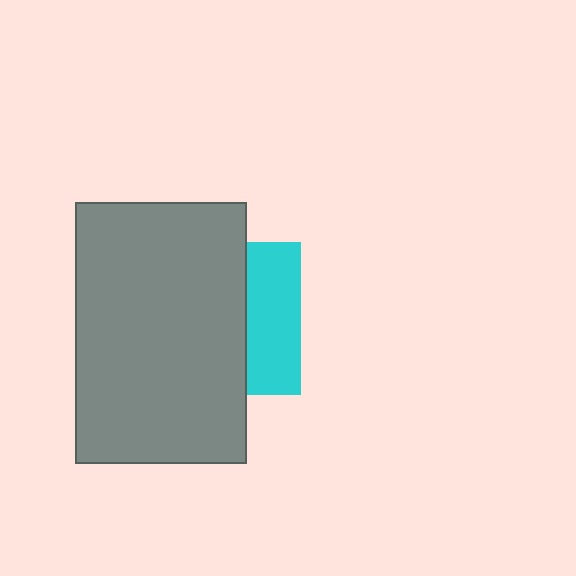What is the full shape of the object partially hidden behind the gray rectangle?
The partially hidden object is a cyan square.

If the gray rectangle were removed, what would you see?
You would see the complete cyan square.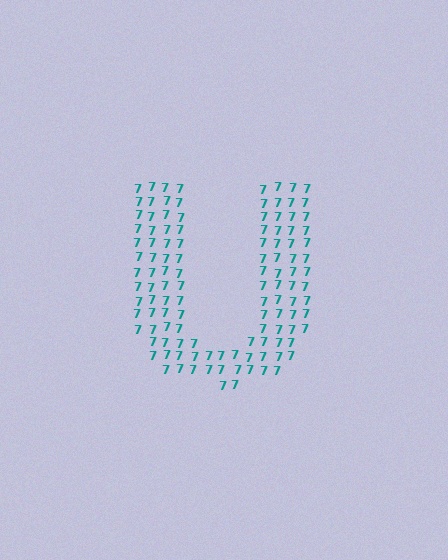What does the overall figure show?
The overall figure shows the letter U.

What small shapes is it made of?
It is made of small digit 7's.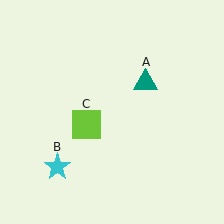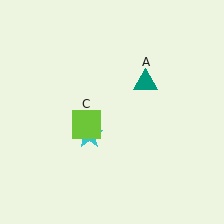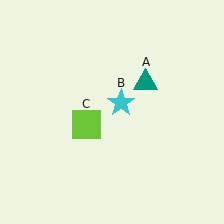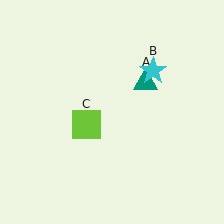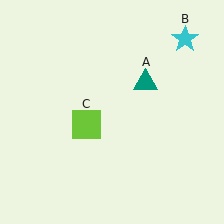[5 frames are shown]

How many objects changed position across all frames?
1 object changed position: cyan star (object B).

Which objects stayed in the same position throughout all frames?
Teal triangle (object A) and lime square (object C) remained stationary.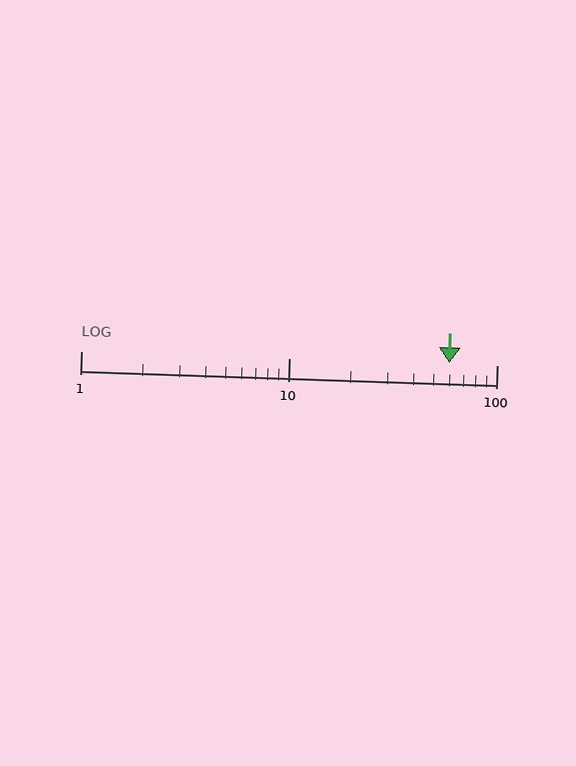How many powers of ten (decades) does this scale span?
The scale spans 2 decades, from 1 to 100.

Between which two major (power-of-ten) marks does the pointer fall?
The pointer is between 10 and 100.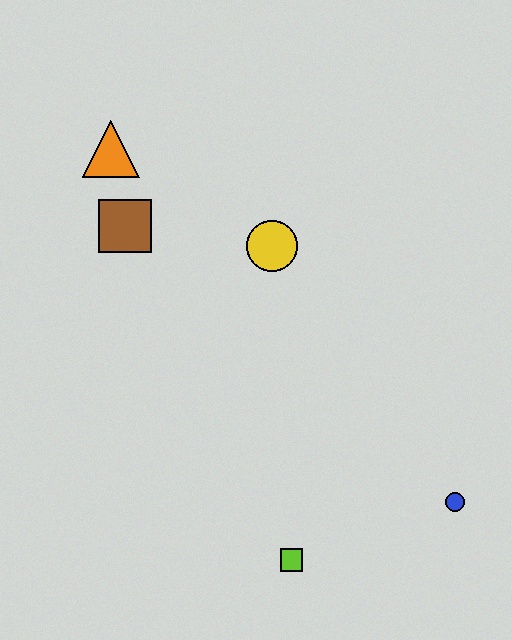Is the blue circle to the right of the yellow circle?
Yes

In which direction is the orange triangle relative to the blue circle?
The orange triangle is above the blue circle.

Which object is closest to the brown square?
The orange triangle is closest to the brown square.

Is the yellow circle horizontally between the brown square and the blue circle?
Yes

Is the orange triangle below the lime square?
No